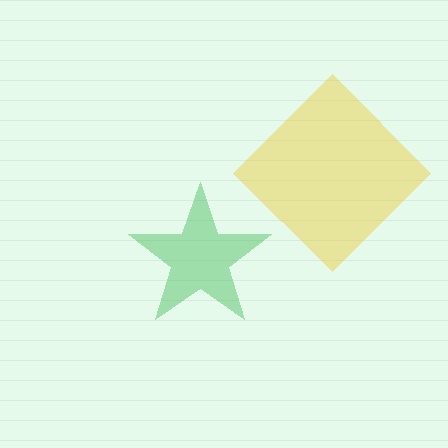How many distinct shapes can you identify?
There are 2 distinct shapes: a green star, a yellow diamond.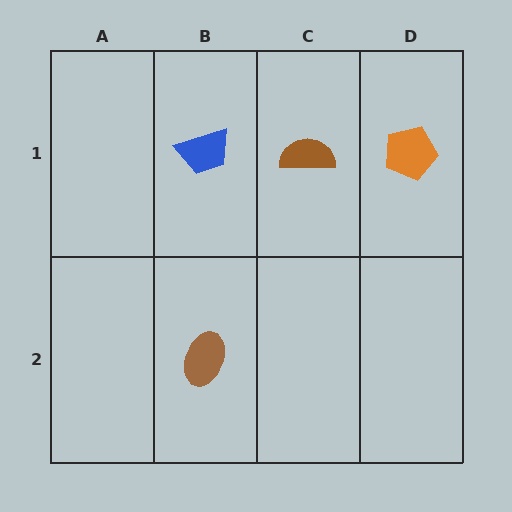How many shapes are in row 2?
1 shape.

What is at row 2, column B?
A brown ellipse.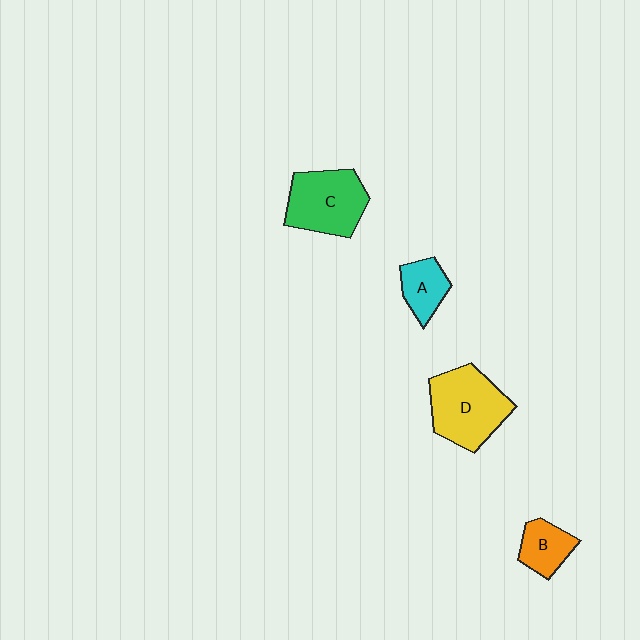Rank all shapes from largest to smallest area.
From largest to smallest: D (yellow), C (green), B (orange), A (cyan).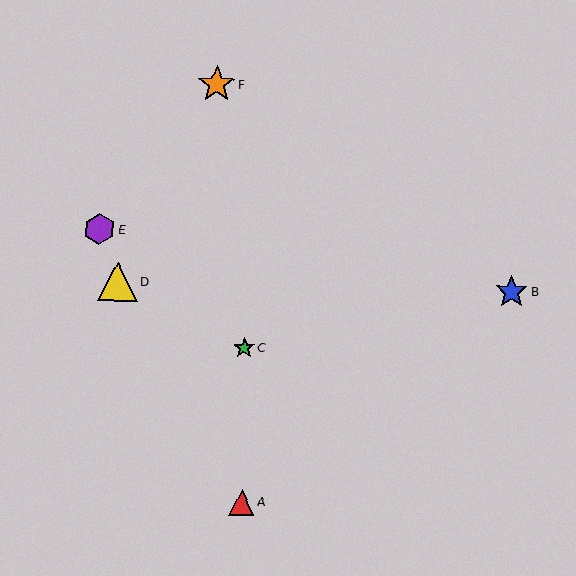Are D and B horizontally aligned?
Yes, both are at y≈281.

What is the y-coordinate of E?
Object E is at y≈229.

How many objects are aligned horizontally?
2 objects (B, D) are aligned horizontally.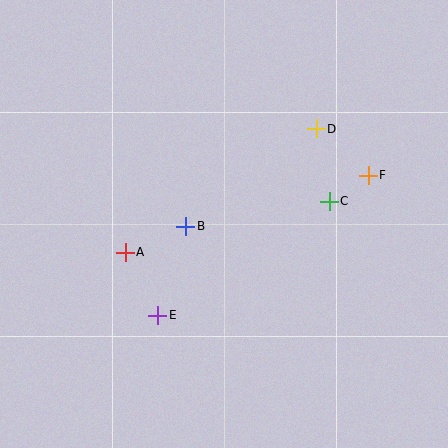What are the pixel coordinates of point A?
Point A is at (125, 252).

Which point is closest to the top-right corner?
Point D is closest to the top-right corner.